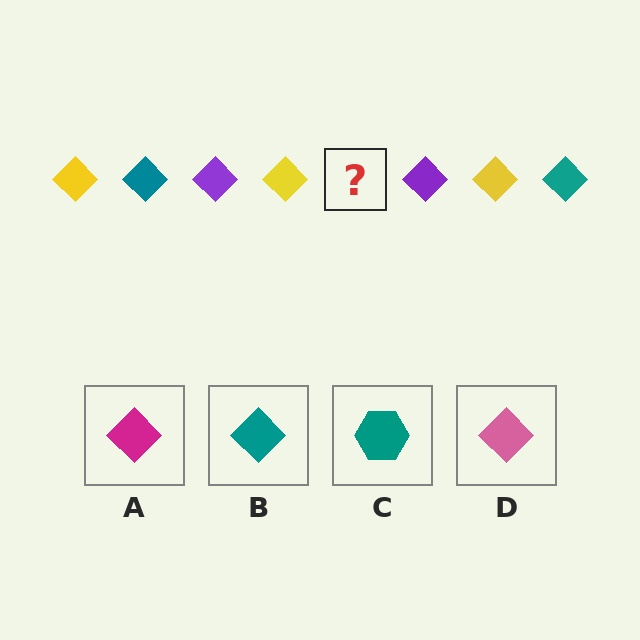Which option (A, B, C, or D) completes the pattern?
B.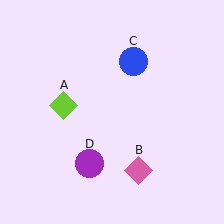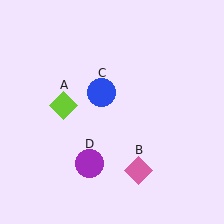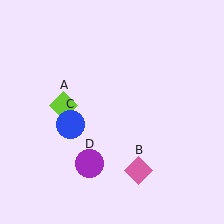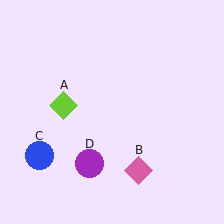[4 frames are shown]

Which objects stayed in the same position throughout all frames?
Lime diamond (object A) and pink diamond (object B) and purple circle (object D) remained stationary.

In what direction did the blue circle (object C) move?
The blue circle (object C) moved down and to the left.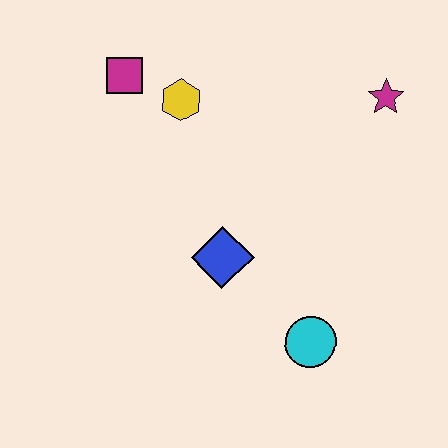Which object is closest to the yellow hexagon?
The magenta square is closest to the yellow hexagon.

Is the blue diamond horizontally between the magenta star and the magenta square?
Yes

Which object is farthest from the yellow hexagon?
The cyan circle is farthest from the yellow hexagon.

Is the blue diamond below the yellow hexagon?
Yes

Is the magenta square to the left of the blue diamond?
Yes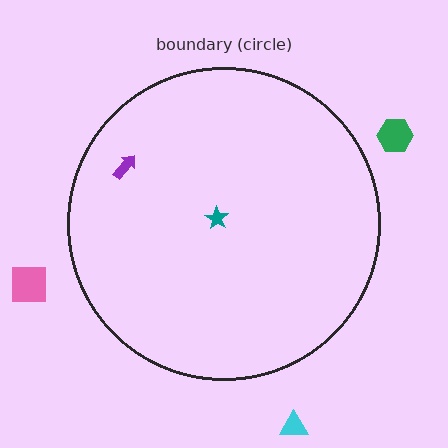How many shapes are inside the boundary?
2 inside, 3 outside.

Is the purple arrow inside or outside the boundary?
Inside.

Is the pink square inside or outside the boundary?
Outside.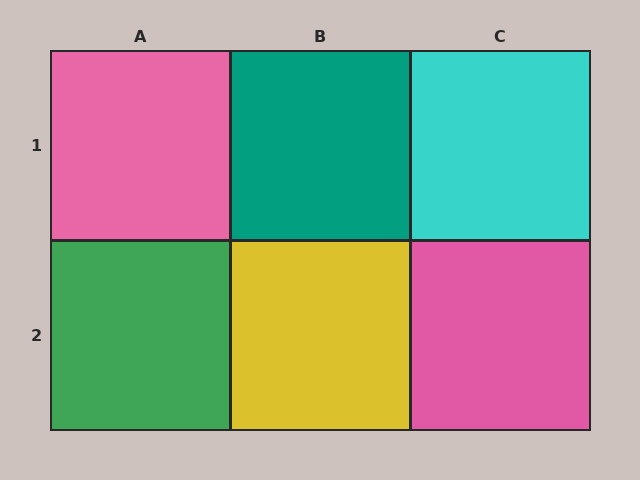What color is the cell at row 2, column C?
Pink.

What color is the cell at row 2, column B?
Yellow.